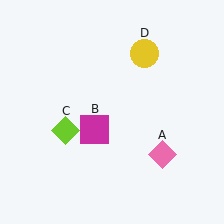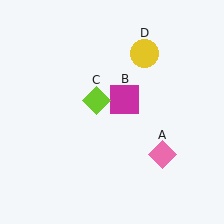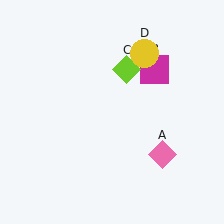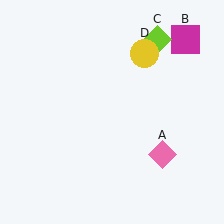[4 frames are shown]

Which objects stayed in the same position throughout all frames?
Pink diamond (object A) and yellow circle (object D) remained stationary.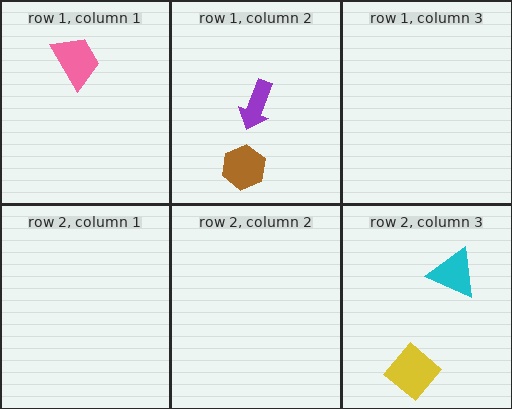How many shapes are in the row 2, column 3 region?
2.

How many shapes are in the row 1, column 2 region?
2.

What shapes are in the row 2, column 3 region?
The yellow diamond, the cyan triangle.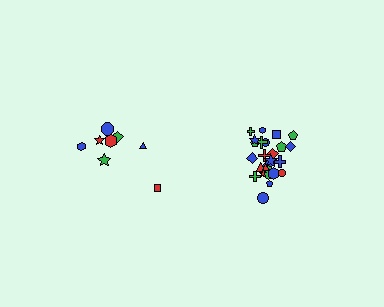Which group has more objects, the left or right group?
The right group.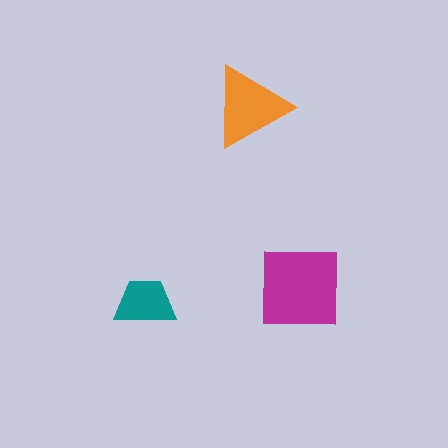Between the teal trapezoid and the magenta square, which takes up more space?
The magenta square.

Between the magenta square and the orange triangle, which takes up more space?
The magenta square.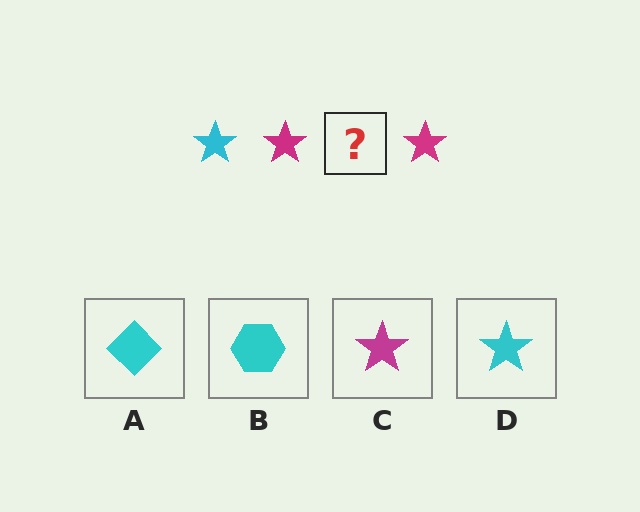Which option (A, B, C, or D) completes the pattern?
D.